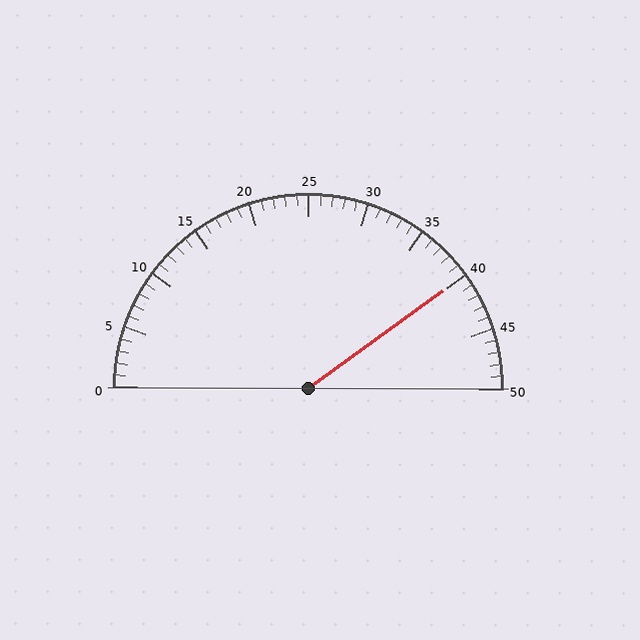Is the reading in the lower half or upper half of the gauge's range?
The reading is in the upper half of the range (0 to 50).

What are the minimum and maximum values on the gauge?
The gauge ranges from 0 to 50.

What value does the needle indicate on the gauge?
The needle indicates approximately 40.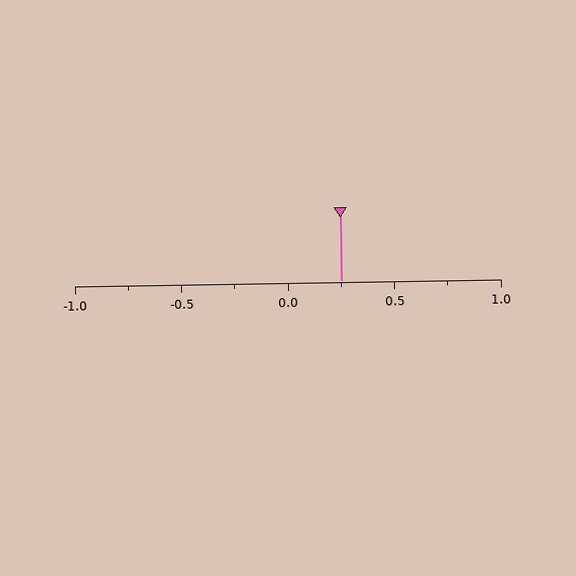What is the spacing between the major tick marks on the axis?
The major ticks are spaced 0.5 apart.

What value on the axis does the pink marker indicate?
The marker indicates approximately 0.25.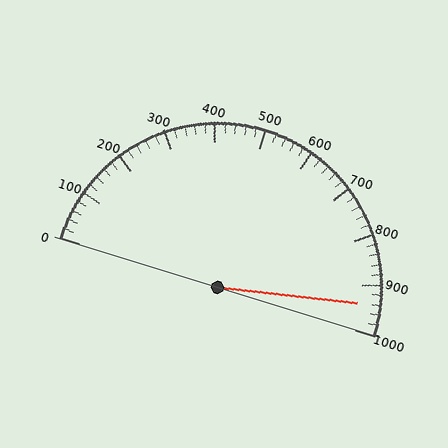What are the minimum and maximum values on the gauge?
The gauge ranges from 0 to 1000.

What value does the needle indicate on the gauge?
The needle indicates approximately 940.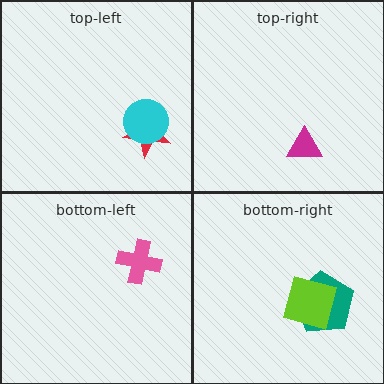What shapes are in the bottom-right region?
The teal pentagon, the lime diamond.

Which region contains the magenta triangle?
The top-right region.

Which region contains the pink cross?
The bottom-left region.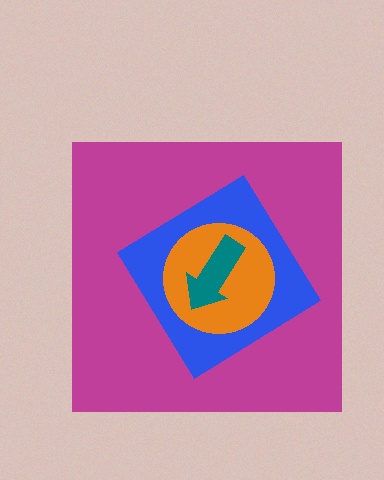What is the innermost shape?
The teal arrow.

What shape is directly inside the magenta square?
The blue diamond.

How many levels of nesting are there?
4.